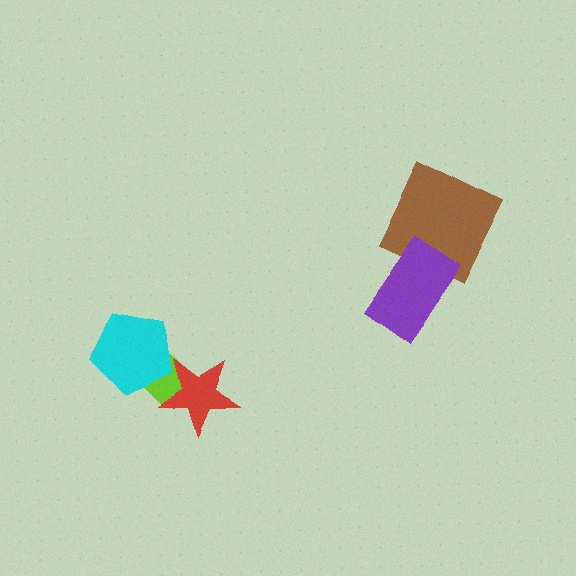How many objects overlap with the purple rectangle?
1 object overlaps with the purple rectangle.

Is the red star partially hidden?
Yes, it is partially covered by another shape.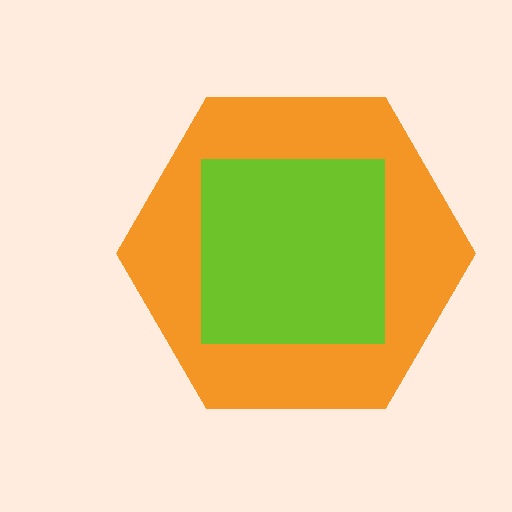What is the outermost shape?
The orange hexagon.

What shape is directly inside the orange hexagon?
The lime square.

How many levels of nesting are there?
2.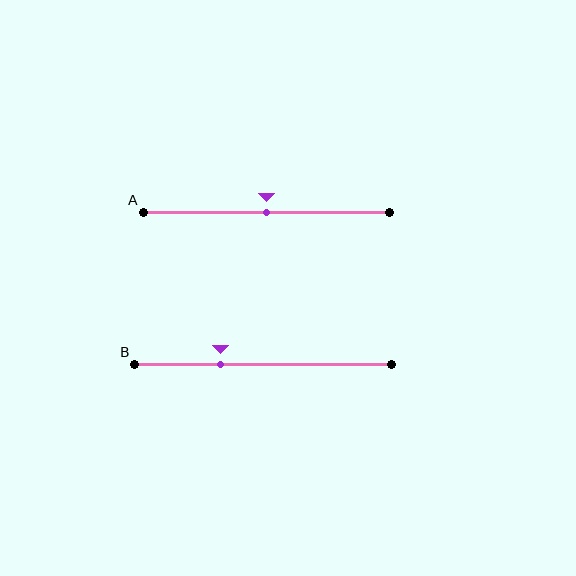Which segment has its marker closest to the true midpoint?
Segment A has its marker closest to the true midpoint.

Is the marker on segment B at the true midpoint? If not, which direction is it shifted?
No, the marker on segment B is shifted to the left by about 16% of the segment length.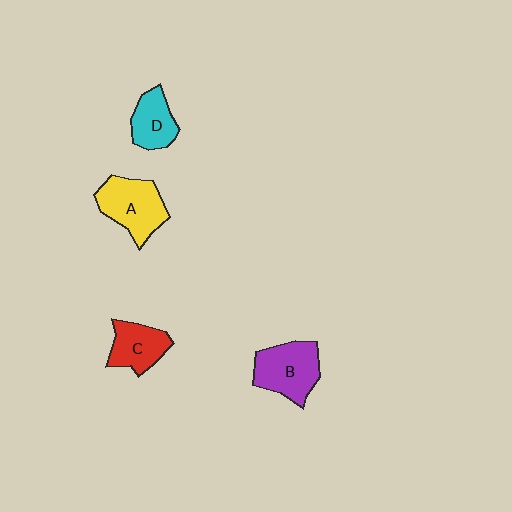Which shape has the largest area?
Shape A (yellow).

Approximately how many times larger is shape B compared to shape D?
Approximately 1.5 times.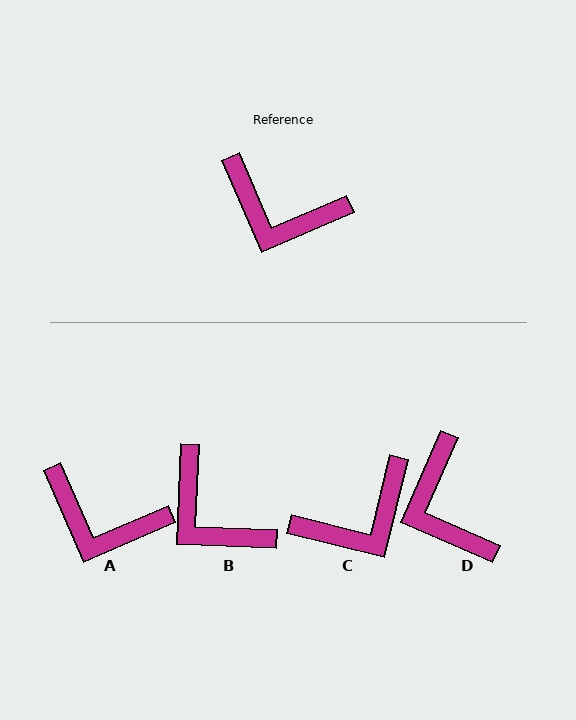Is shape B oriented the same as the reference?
No, it is off by about 26 degrees.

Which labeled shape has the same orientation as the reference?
A.